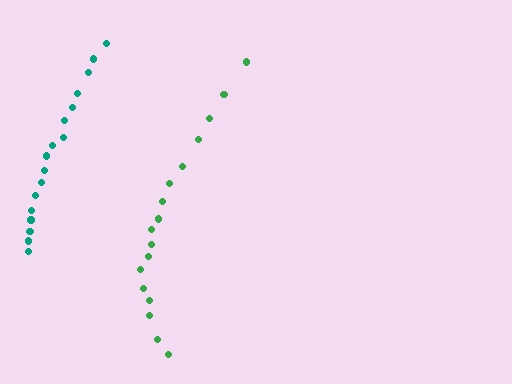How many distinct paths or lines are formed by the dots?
There are 2 distinct paths.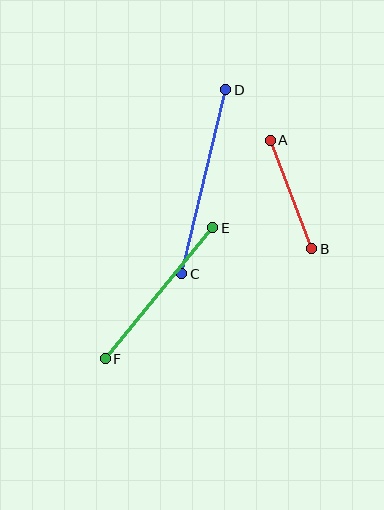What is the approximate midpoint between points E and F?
The midpoint is at approximately (159, 293) pixels.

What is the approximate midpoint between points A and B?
The midpoint is at approximately (291, 194) pixels.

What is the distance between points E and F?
The distance is approximately 169 pixels.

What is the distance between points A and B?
The distance is approximately 116 pixels.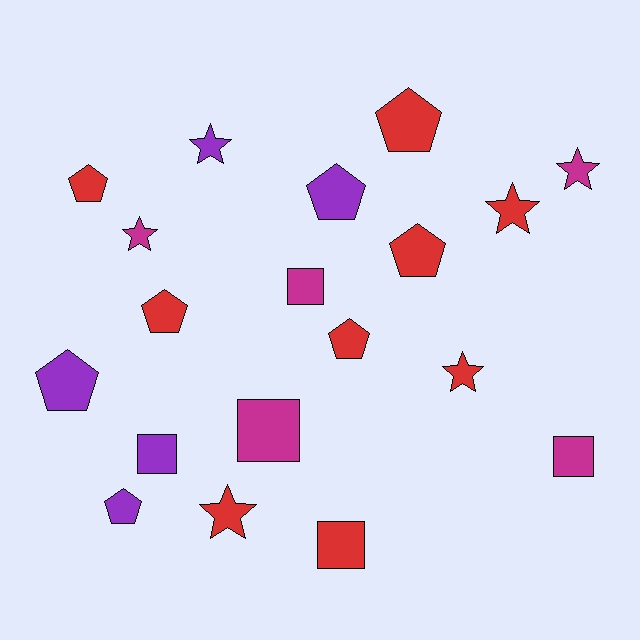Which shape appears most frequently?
Pentagon, with 8 objects.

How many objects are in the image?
There are 19 objects.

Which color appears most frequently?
Red, with 9 objects.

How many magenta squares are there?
There are 3 magenta squares.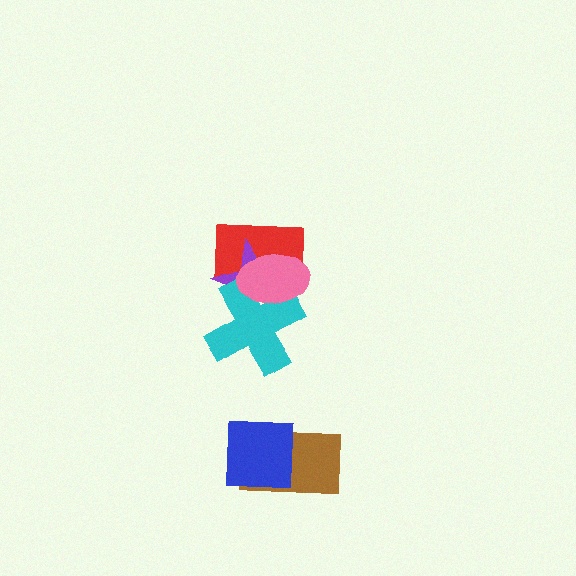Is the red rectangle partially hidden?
Yes, it is partially covered by another shape.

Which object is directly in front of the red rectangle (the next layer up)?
The purple star is directly in front of the red rectangle.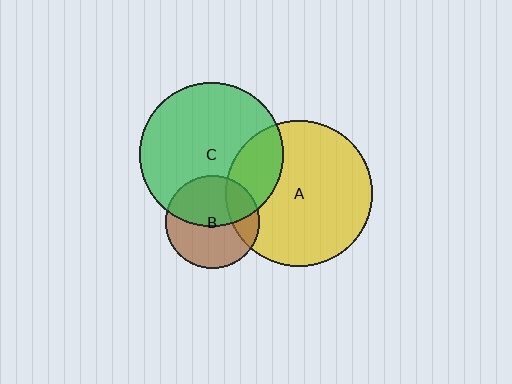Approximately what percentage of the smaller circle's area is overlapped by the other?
Approximately 20%.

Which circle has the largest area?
Circle A (yellow).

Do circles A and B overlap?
Yes.